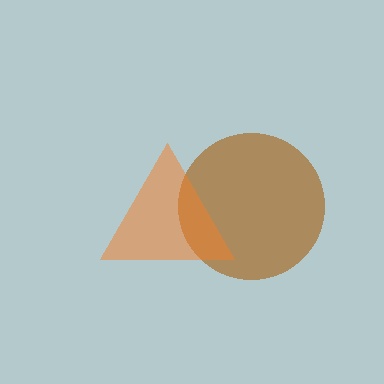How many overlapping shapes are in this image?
There are 2 overlapping shapes in the image.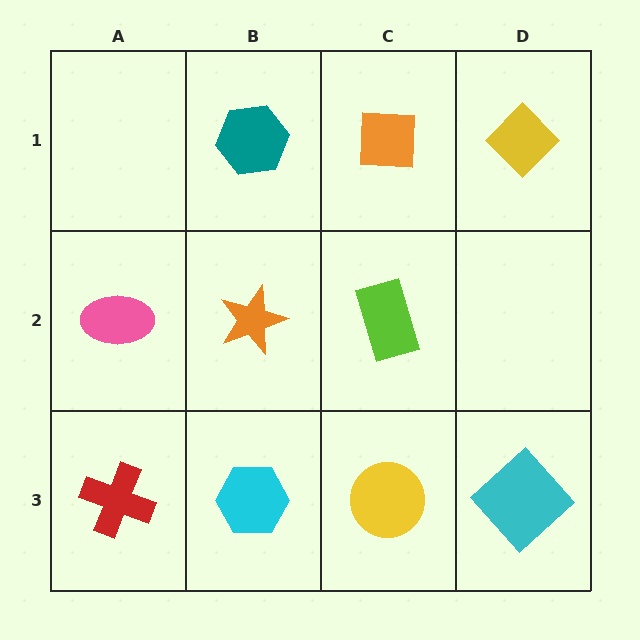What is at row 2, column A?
A pink ellipse.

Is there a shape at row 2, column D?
No, that cell is empty.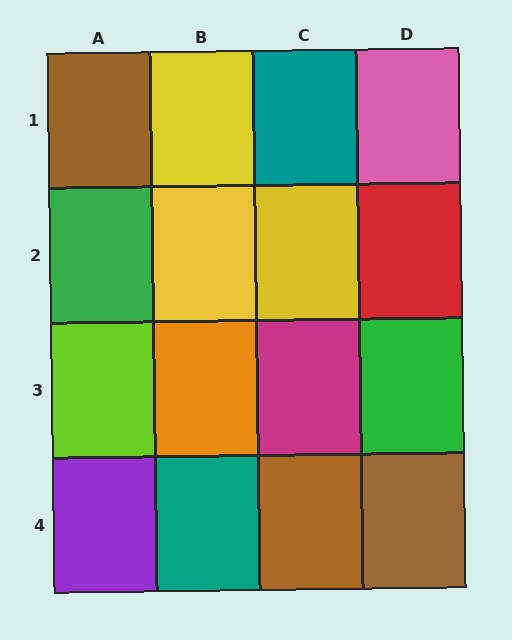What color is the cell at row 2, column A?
Green.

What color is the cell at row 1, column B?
Yellow.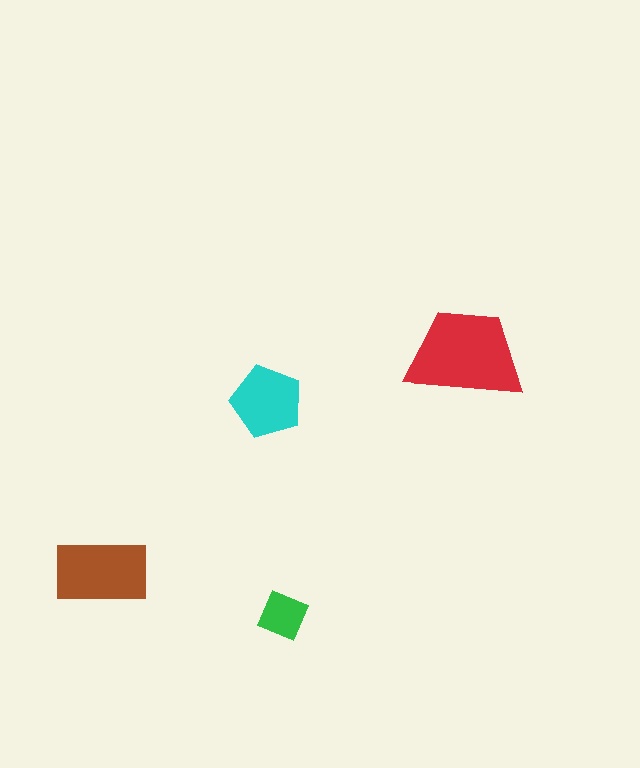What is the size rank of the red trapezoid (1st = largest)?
1st.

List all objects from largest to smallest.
The red trapezoid, the brown rectangle, the cyan pentagon, the green diamond.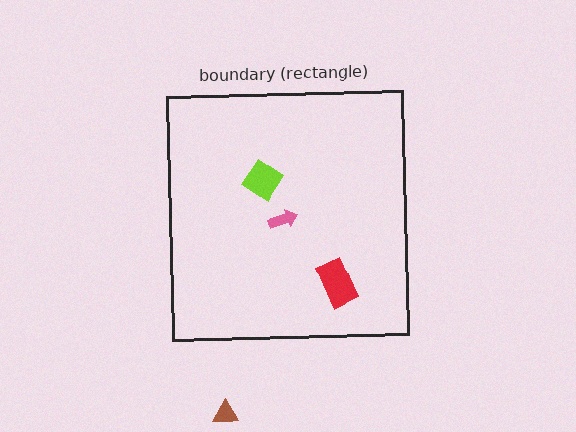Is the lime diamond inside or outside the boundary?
Inside.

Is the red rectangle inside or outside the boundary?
Inside.